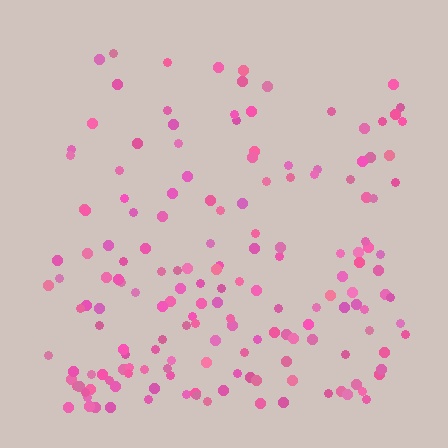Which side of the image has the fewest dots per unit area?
The top.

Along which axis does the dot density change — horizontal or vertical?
Vertical.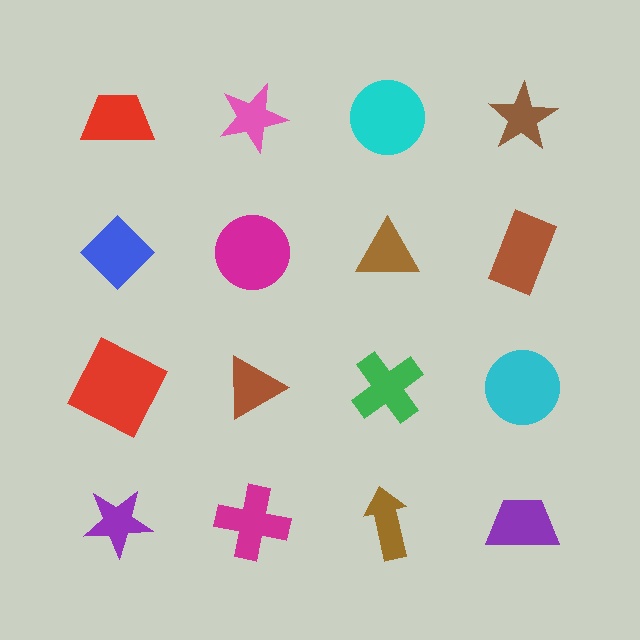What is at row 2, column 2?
A magenta circle.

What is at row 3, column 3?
A green cross.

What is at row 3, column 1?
A red square.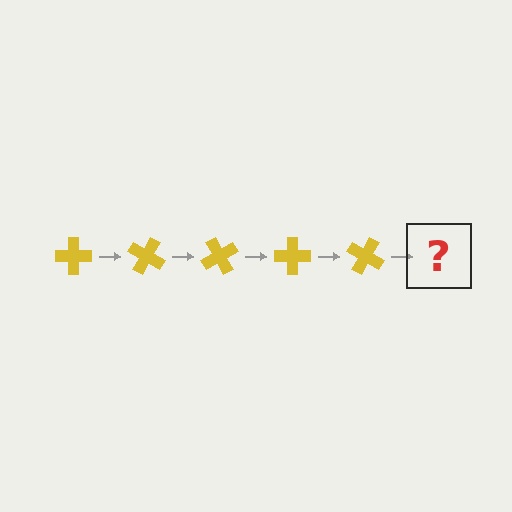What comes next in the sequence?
The next element should be a yellow cross rotated 150 degrees.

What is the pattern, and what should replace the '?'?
The pattern is that the cross rotates 30 degrees each step. The '?' should be a yellow cross rotated 150 degrees.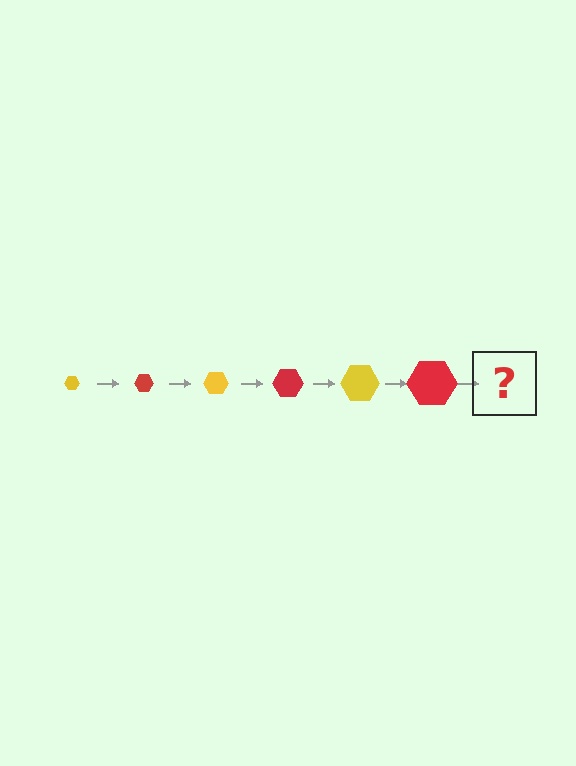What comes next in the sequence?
The next element should be a yellow hexagon, larger than the previous one.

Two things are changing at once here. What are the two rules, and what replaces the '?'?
The two rules are that the hexagon grows larger each step and the color cycles through yellow and red. The '?' should be a yellow hexagon, larger than the previous one.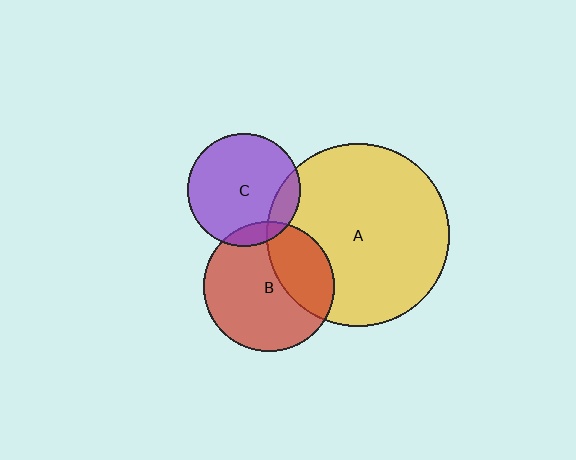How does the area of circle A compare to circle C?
Approximately 2.6 times.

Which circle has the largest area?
Circle A (yellow).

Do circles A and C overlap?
Yes.